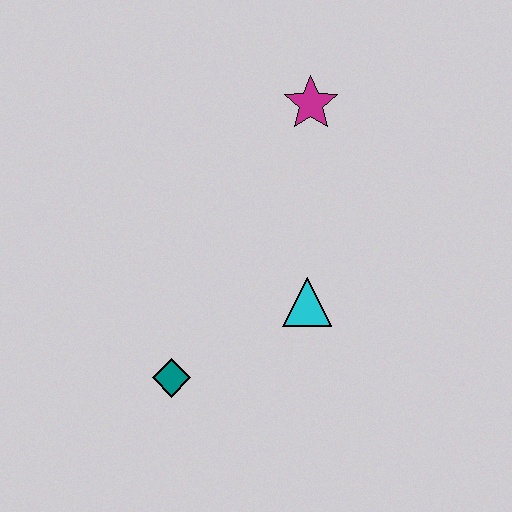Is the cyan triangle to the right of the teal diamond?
Yes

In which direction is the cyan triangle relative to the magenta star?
The cyan triangle is below the magenta star.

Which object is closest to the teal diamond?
The cyan triangle is closest to the teal diamond.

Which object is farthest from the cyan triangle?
The magenta star is farthest from the cyan triangle.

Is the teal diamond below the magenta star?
Yes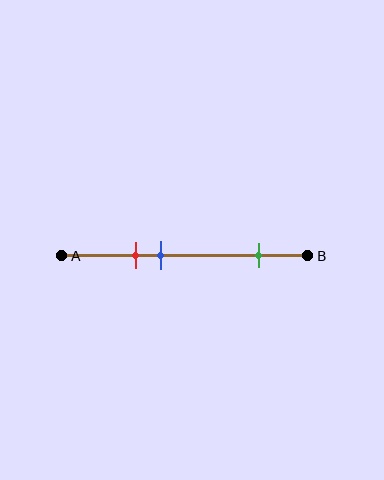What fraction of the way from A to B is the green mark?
The green mark is approximately 80% (0.8) of the way from A to B.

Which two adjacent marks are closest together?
The red and blue marks are the closest adjacent pair.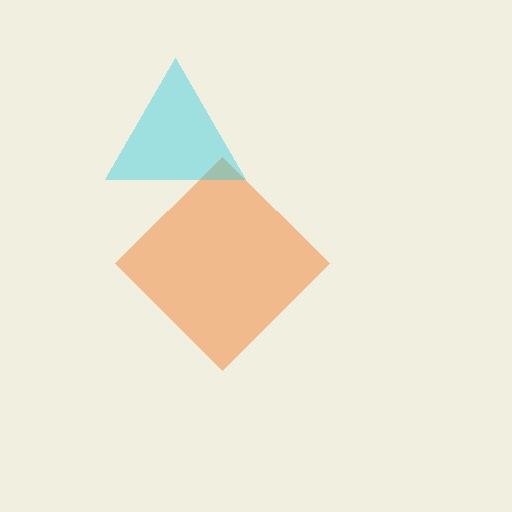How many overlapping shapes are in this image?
There are 2 overlapping shapes in the image.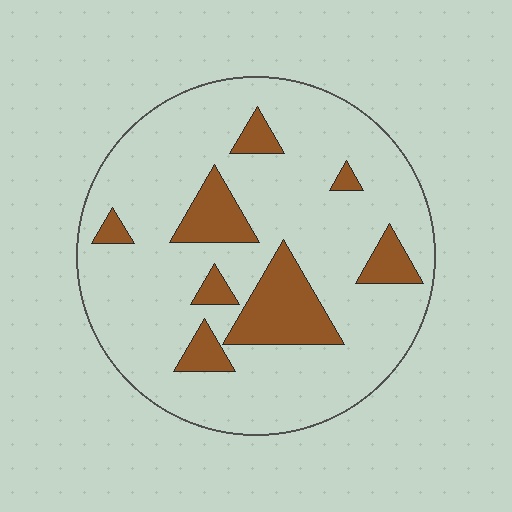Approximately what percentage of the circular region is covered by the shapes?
Approximately 20%.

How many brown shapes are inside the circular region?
8.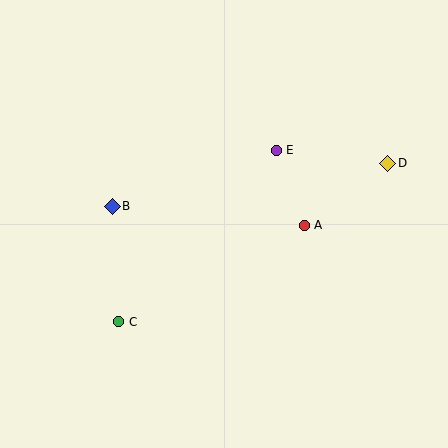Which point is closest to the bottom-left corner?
Point C is closest to the bottom-left corner.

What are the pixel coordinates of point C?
Point C is at (119, 322).